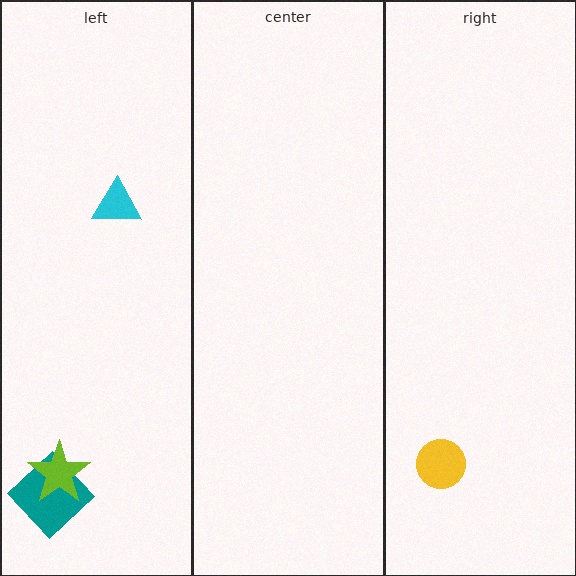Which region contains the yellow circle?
The right region.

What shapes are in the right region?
The yellow circle.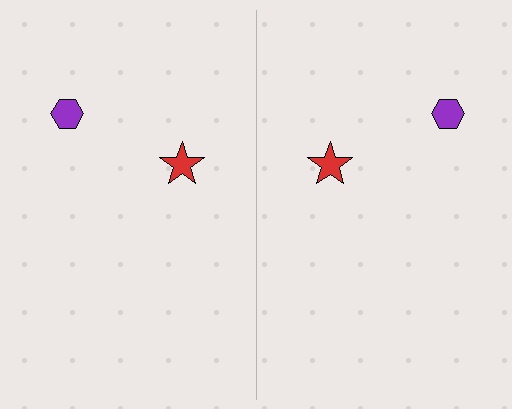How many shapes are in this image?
There are 4 shapes in this image.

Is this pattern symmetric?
Yes, this pattern has bilateral (reflection) symmetry.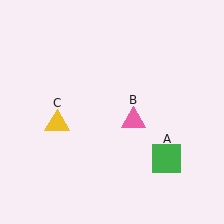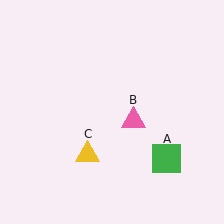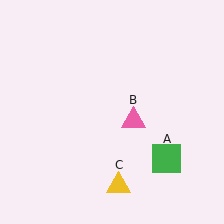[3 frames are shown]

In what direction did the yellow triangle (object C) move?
The yellow triangle (object C) moved down and to the right.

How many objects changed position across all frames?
1 object changed position: yellow triangle (object C).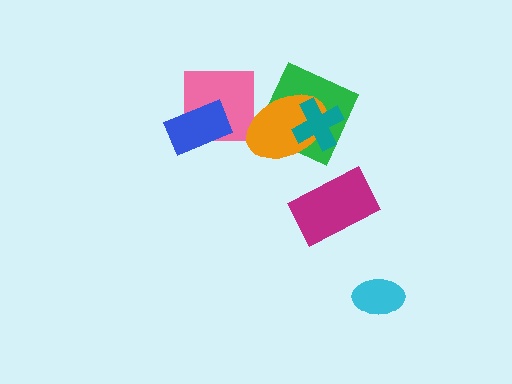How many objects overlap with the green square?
2 objects overlap with the green square.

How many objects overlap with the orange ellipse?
2 objects overlap with the orange ellipse.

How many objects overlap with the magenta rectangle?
0 objects overlap with the magenta rectangle.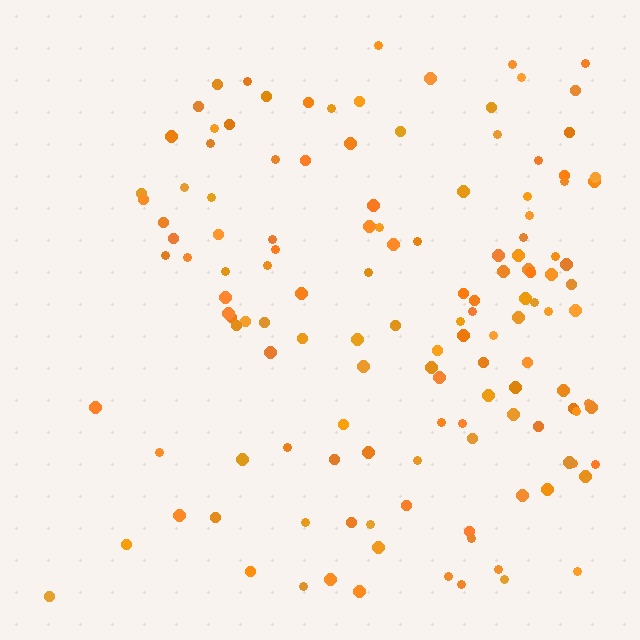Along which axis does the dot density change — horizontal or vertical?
Horizontal.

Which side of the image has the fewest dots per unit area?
The left.